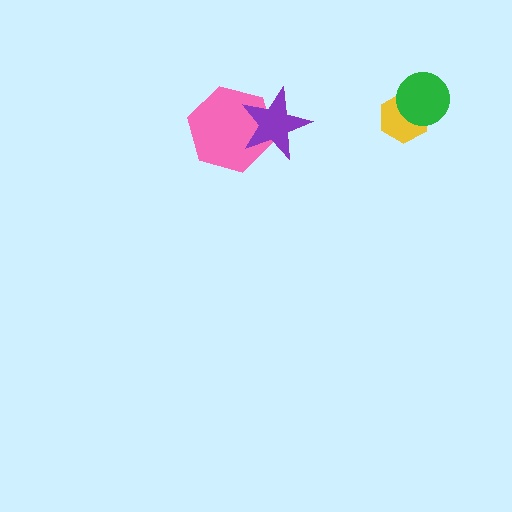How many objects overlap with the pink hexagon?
1 object overlaps with the pink hexagon.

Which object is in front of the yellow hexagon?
The green circle is in front of the yellow hexagon.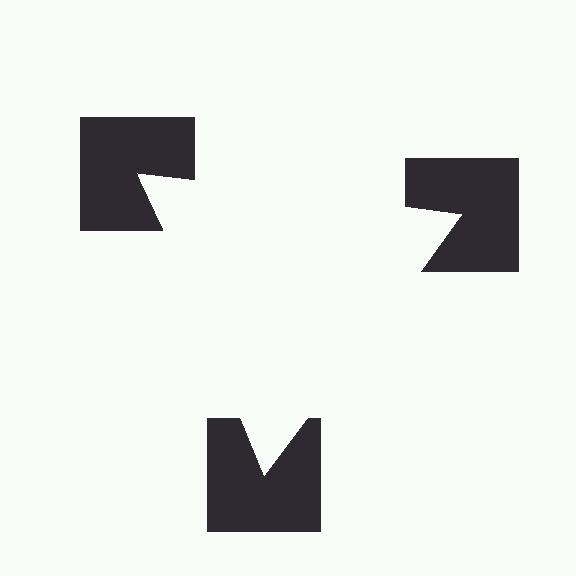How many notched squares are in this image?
There are 3 — one at each vertex of the illusory triangle.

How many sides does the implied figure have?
3 sides.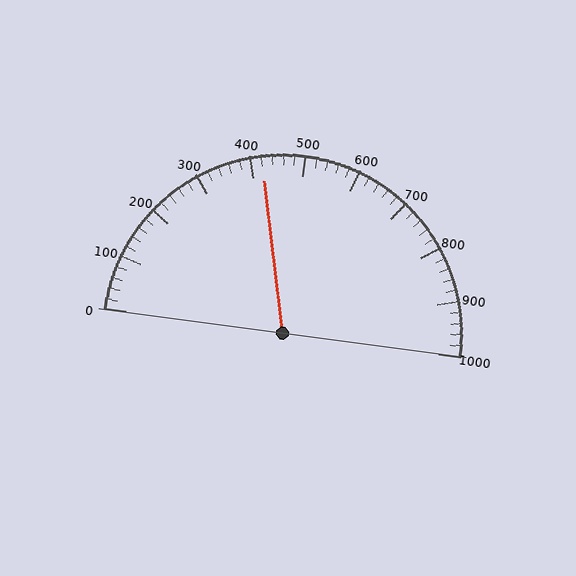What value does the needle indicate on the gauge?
The needle indicates approximately 420.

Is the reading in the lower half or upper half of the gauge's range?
The reading is in the lower half of the range (0 to 1000).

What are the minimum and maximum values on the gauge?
The gauge ranges from 0 to 1000.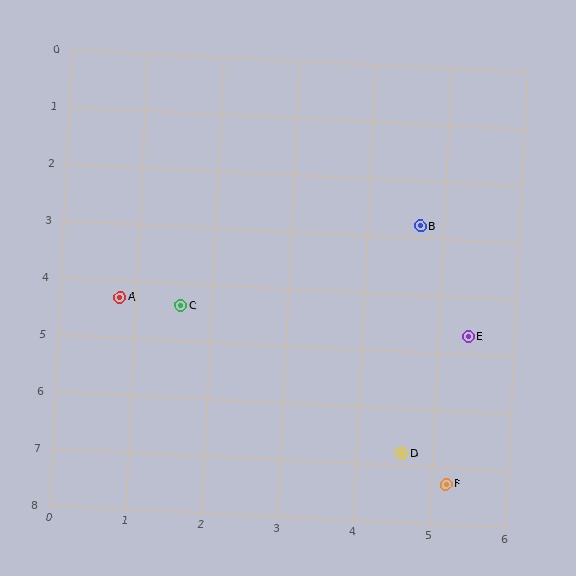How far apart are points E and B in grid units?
Points E and B are about 2.0 grid units apart.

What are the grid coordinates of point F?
Point F is at approximately (5.2, 7.3).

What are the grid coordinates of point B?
Point B is at approximately (4.7, 2.8).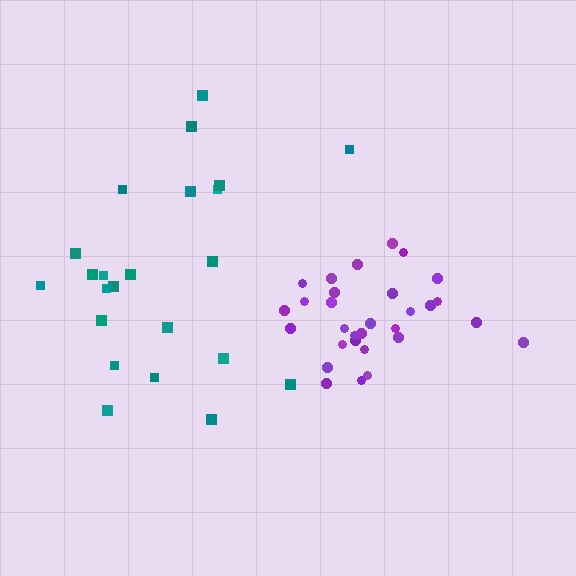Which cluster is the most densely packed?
Purple.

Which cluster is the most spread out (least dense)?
Teal.